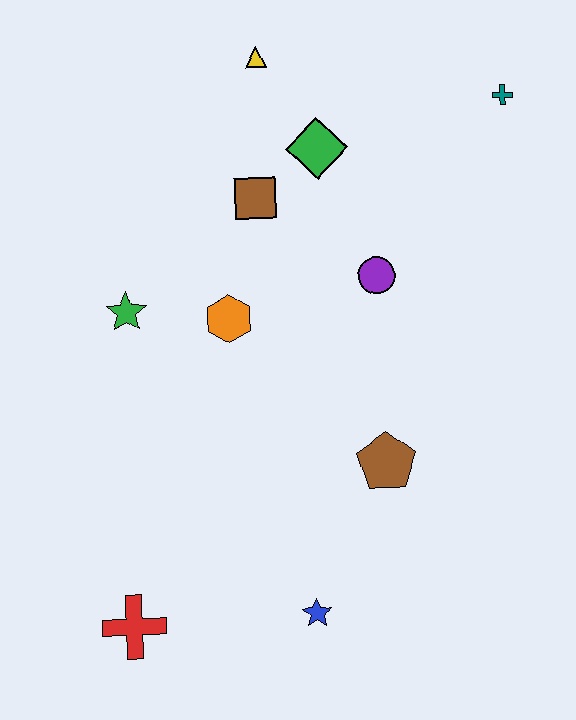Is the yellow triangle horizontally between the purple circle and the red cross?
Yes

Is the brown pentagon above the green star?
No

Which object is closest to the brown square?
The green diamond is closest to the brown square.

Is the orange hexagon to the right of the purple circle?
No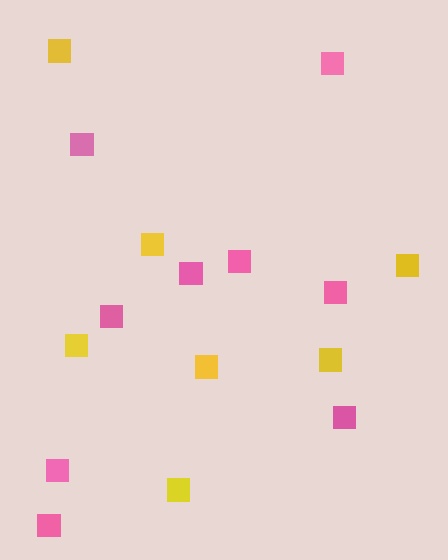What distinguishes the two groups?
There are 2 groups: one group of pink squares (9) and one group of yellow squares (7).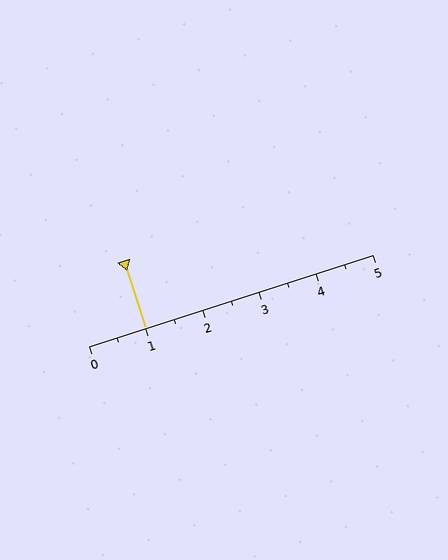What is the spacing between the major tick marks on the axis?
The major ticks are spaced 1 apart.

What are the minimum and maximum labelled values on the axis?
The axis runs from 0 to 5.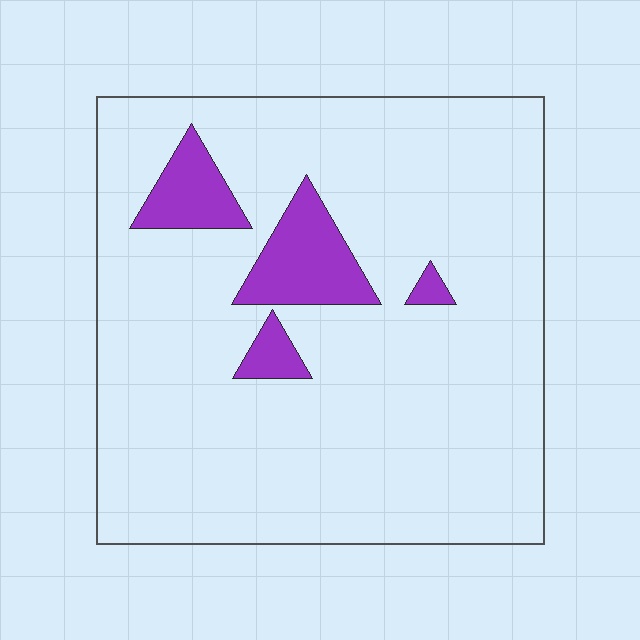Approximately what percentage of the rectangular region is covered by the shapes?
Approximately 10%.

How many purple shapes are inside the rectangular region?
4.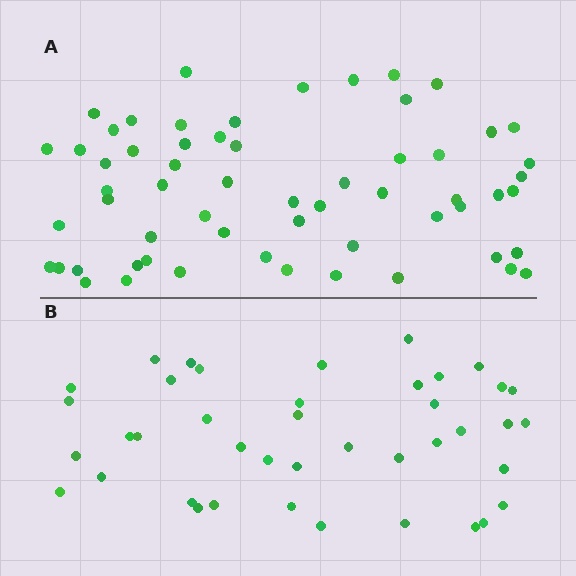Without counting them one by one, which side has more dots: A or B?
Region A (the top region) has more dots.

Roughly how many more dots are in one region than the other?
Region A has approximately 20 more dots than region B.